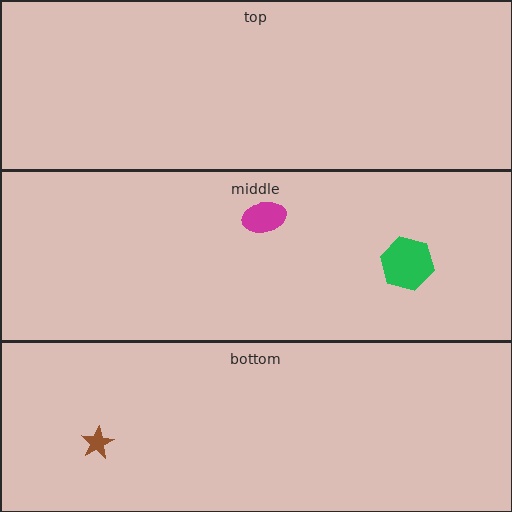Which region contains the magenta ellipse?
The middle region.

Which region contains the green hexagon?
The middle region.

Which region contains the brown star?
The bottom region.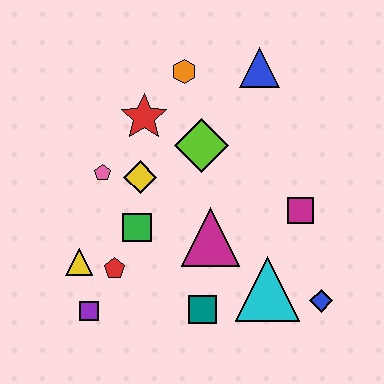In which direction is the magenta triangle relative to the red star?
The magenta triangle is below the red star.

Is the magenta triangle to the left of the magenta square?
Yes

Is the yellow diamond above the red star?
No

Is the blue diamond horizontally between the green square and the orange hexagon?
No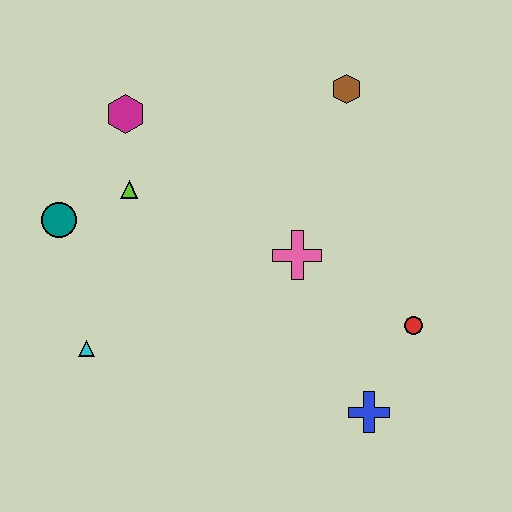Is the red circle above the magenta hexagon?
No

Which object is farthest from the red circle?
The teal circle is farthest from the red circle.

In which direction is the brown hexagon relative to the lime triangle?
The brown hexagon is to the right of the lime triangle.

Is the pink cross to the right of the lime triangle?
Yes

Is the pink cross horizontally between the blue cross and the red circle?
No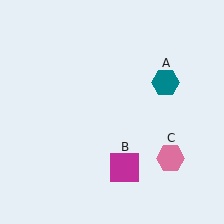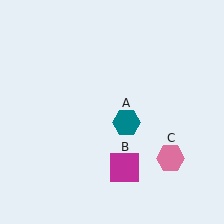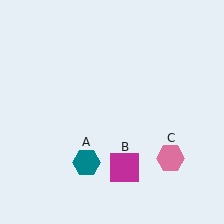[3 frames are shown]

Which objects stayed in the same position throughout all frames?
Magenta square (object B) and pink hexagon (object C) remained stationary.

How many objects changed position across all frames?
1 object changed position: teal hexagon (object A).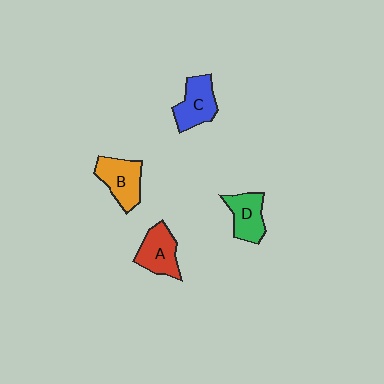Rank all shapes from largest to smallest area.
From largest to smallest: B (orange), C (blue), A (red), D (green).